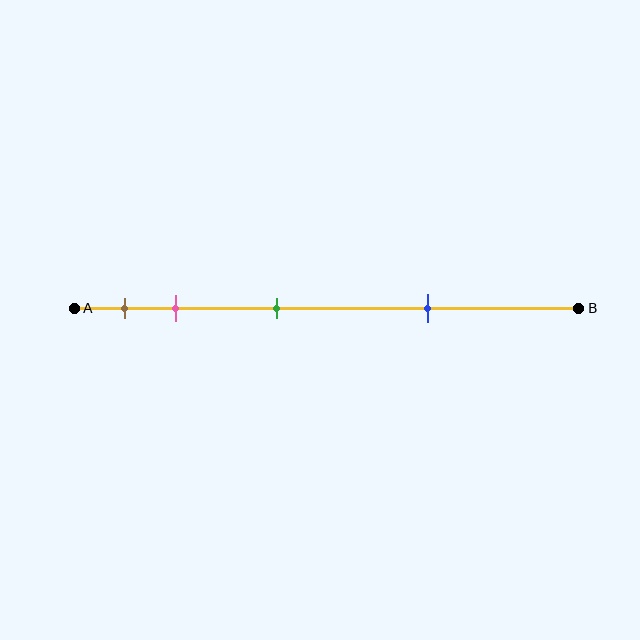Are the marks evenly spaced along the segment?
No, the marks are not evenly spaced.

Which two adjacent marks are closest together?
The brown and pink marks are the closest adjacent pair.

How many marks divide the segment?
There are 4 marks dividing the segment.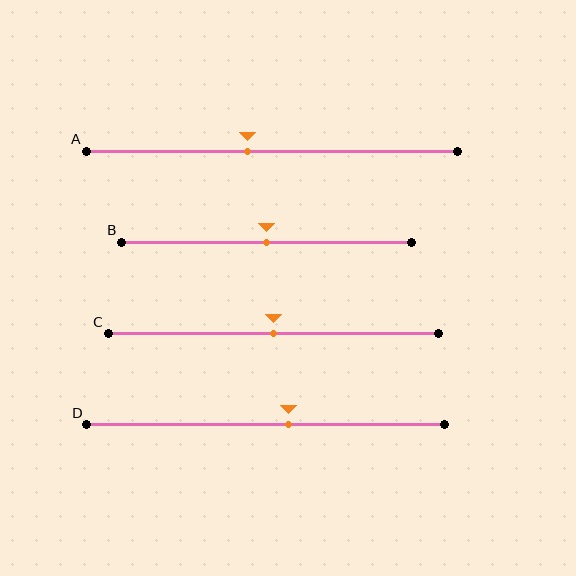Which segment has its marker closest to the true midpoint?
Segment B has its marker closest to the true midpoint.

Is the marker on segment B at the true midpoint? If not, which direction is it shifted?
Yes, the marker on segment B is at the true midpoint.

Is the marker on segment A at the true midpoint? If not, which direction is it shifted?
No, the marker on segment A is shifted to the left by about 7% of the segment length.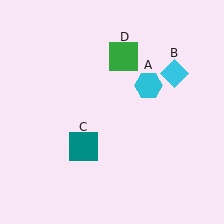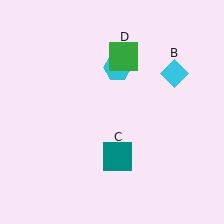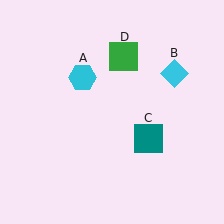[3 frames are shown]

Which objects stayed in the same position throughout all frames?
Cyan diamond (object B) and green square (object D) remained stationary.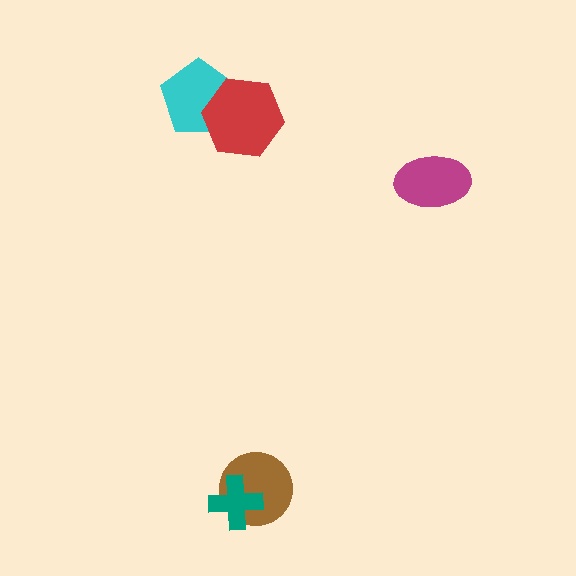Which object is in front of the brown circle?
The teal cross is in front of the brown circle.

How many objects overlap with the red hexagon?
1 object overlaps with the red hexagon.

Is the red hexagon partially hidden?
No, no other shape covers it.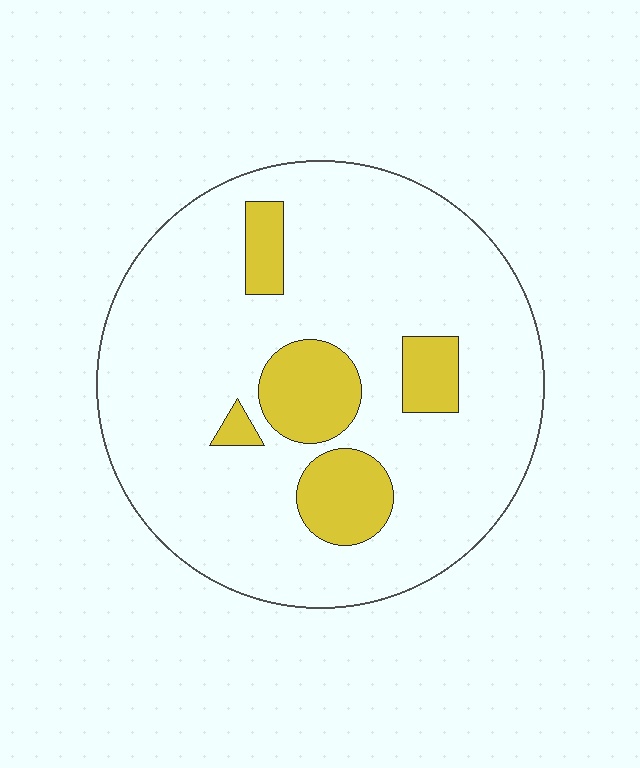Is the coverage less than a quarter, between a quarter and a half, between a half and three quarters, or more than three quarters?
Less than a quarter.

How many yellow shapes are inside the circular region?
5.